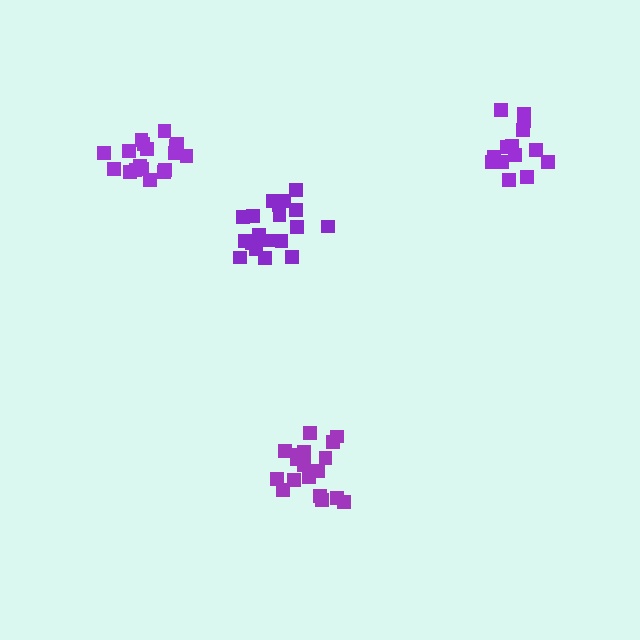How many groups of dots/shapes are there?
There are 4 groups.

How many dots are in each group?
Group 1: 19 dots, Group 2: 14 dots, Group 3: 18 dots, Group 4: 19 dots (70 total).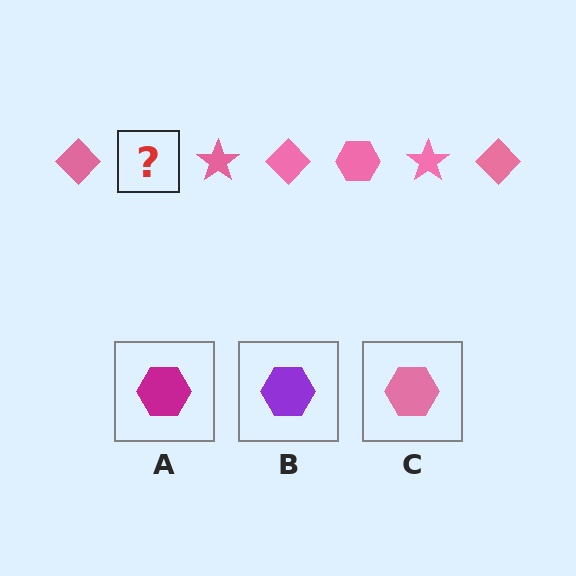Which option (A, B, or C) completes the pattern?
C.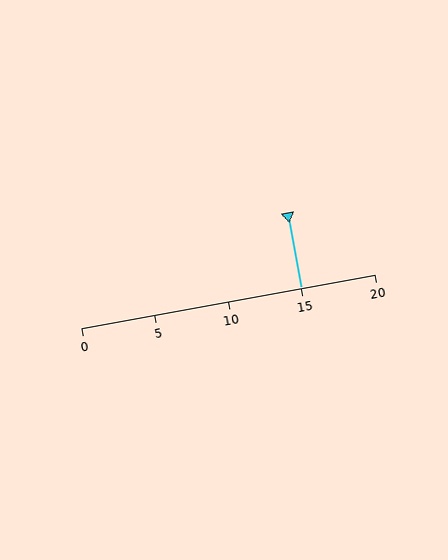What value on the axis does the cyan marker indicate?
The marker indicates approximately 15.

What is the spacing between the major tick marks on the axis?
The major ticks are spaced 5 apart.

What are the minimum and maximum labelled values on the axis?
The axis runs from 0 to 20.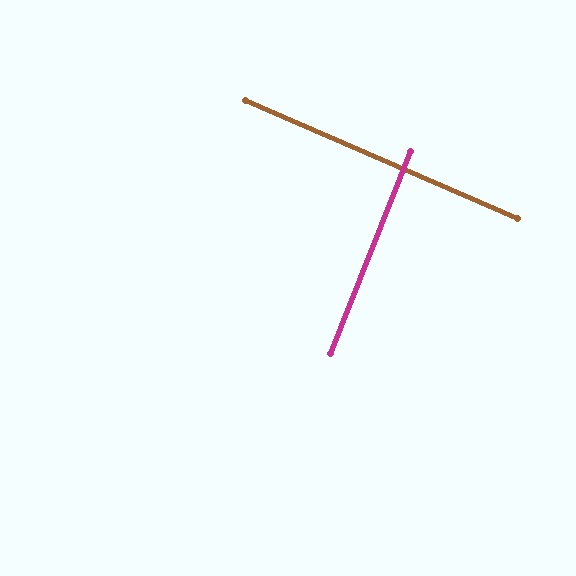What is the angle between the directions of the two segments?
Approximately 88 degrees.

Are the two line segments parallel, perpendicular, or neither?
Perpendicular — they meet at approximately 88°.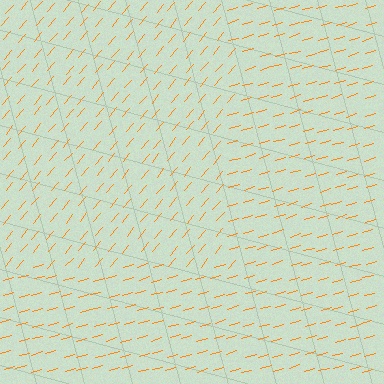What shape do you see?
I see a rectangle.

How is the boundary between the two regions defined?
The boundary is defined purely by a change in line orientation (approximately 34 degrees difference). All lines are the same color and thickness.